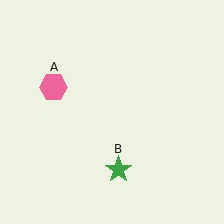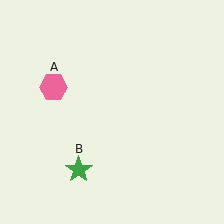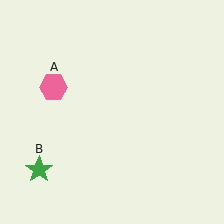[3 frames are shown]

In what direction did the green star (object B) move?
The green star (object B) moved left.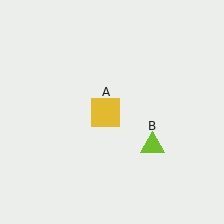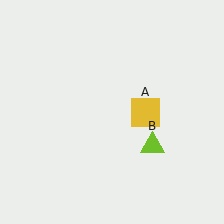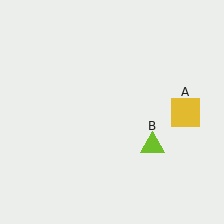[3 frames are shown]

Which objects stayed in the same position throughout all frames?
Lime triangle (object B) remained stationary.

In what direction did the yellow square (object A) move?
The yellow square (object A) moved right.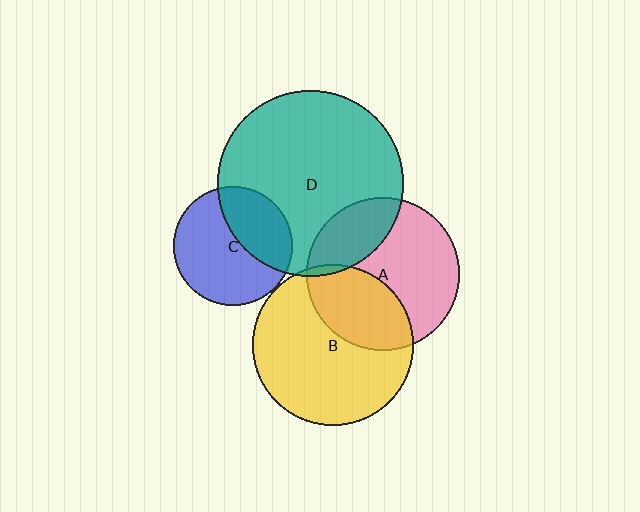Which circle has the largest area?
Circle D (teal).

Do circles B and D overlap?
Yes.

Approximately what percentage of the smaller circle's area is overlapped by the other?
Approximately 5%.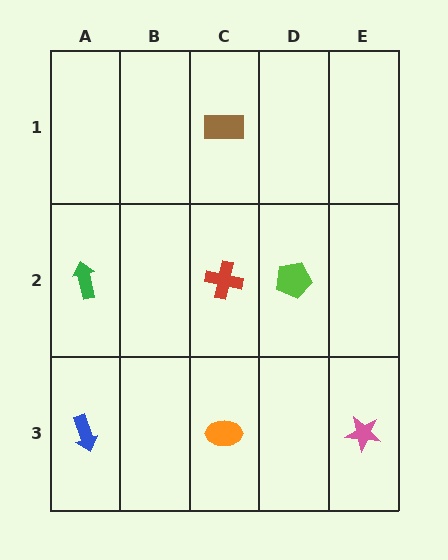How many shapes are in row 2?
3 shapes.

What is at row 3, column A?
A blue arrow.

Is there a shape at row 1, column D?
No, that cell is empty.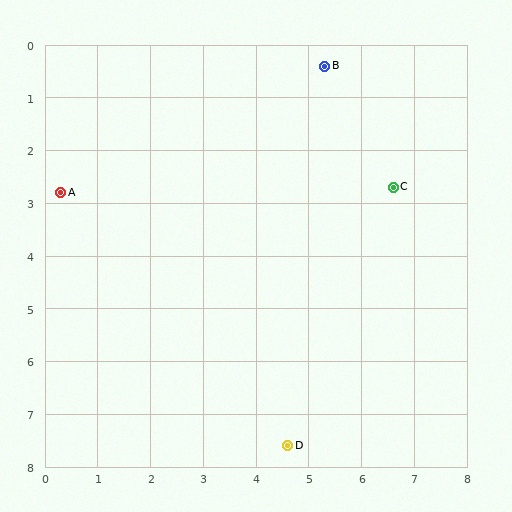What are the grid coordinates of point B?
Point B is at approximately (5.3, 0.4).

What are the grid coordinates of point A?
Point A is at approximately (0.3, 2.8).